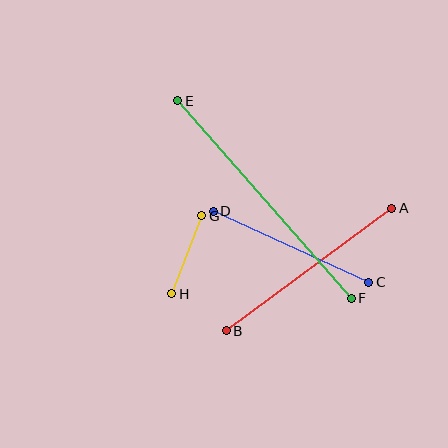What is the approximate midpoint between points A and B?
The midpoint is at approximately (309, 269) pixels.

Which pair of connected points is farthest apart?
Points E and F are farthest apart.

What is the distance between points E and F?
The distance is approximately 263 pixels.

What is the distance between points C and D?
The distance is approximately 171 pixels.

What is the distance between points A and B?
The distance is approximately 206 pixels.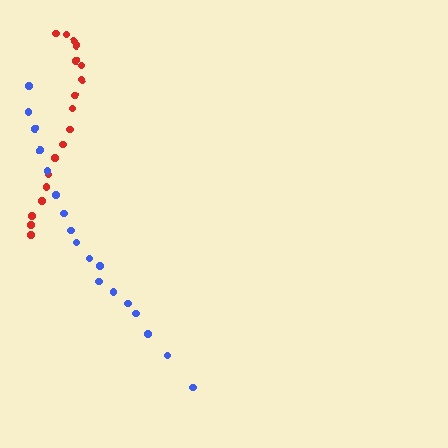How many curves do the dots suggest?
There are 2 distinct paths.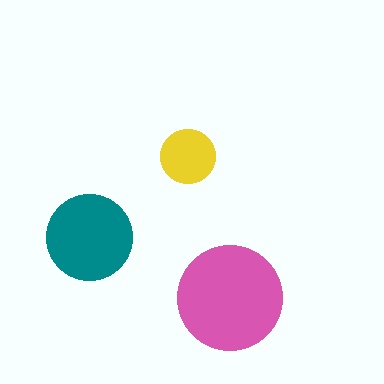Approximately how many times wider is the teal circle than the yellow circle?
About 1.5 times wider.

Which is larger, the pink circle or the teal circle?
The pink one.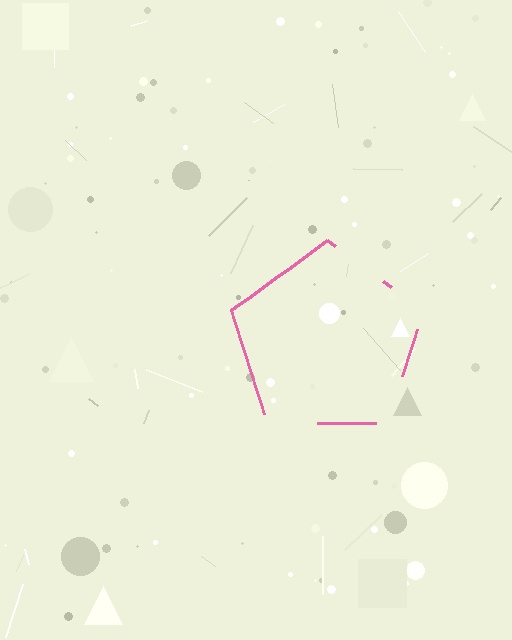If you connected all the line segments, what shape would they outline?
They would outline a pentagon.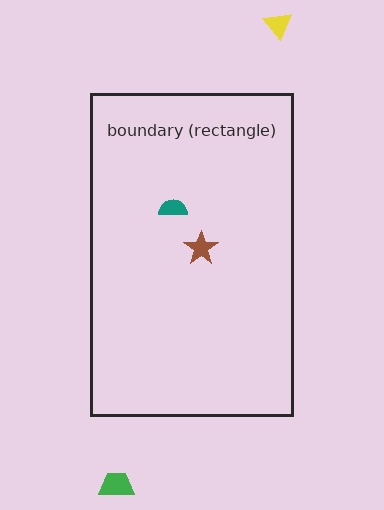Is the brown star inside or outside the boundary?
Inside.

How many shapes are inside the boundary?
2 inside, 2 outside.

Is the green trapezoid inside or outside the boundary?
Outside.